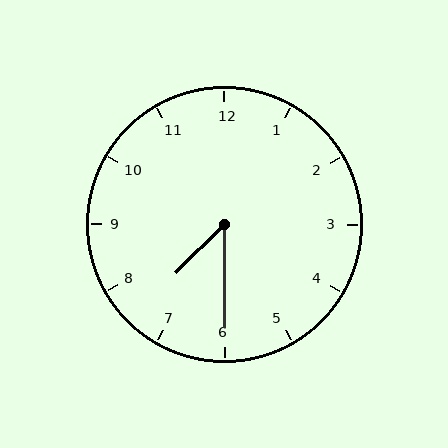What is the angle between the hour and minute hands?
Approximately 45 degrees.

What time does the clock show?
7:30.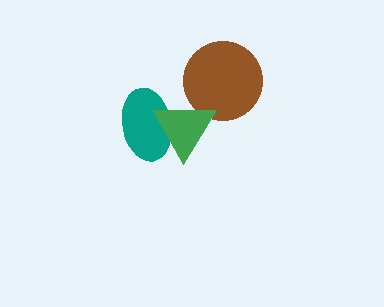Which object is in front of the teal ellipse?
The green triangle is in front of the teal ellipse.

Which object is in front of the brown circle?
The green triangle is in front of the brown circle.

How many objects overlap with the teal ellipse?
1 object overlaps with the teal ellipse.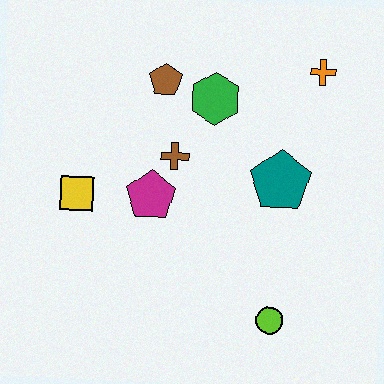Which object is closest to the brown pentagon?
The green hexagon is closest to the brown pentagon.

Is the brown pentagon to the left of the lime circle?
Yes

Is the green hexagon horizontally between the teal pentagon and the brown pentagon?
Yes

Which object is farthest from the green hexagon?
The lime circle is farthest from the green hexagon.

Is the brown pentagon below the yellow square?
No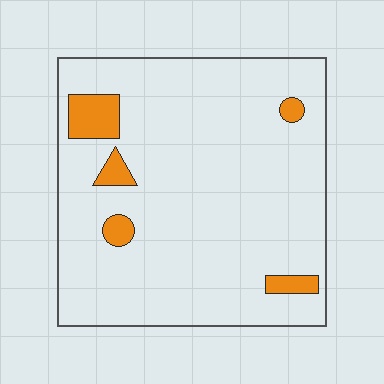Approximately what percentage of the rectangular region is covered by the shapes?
Approximately 10%.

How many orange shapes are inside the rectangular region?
5.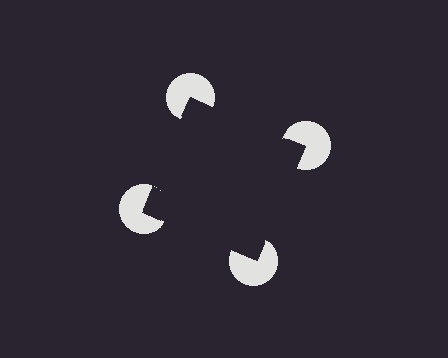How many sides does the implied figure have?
4 sides.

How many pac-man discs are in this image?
There are 4 — one at each vertex of the illusory square.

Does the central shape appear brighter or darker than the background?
It typically appears slightly darker than the background, even though no actual brightness change is drawn.